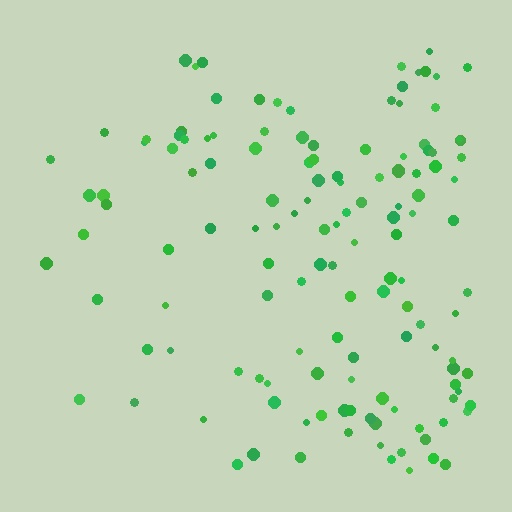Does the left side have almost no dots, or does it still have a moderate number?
Still a moderate number, just noticeably fewer than the right.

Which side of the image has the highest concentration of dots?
The right.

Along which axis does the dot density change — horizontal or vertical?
Horizontal.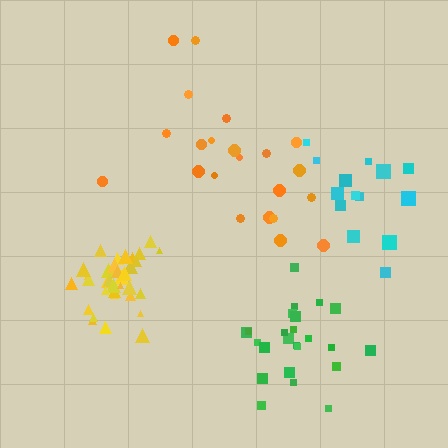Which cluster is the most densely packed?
Yellow.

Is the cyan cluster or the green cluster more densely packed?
Green.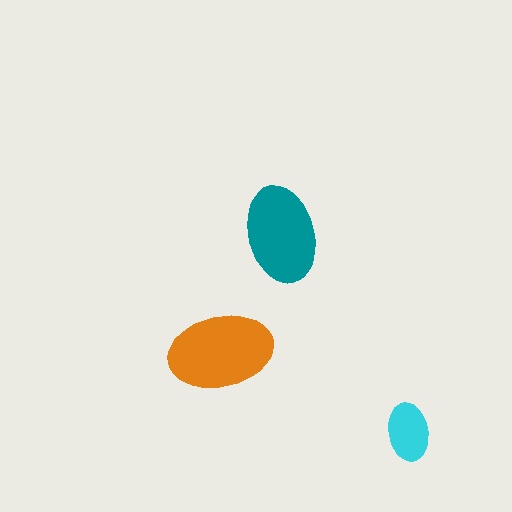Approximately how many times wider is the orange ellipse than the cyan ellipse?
About 2 times wider.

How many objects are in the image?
There are 3 objects in the image.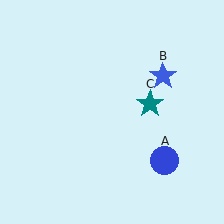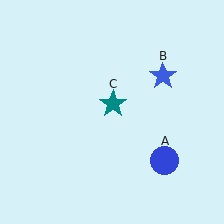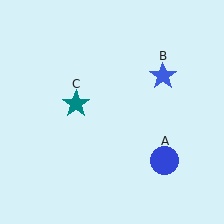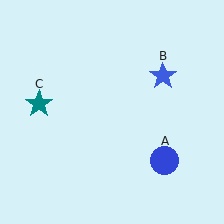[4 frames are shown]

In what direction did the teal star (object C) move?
The teal star (object C) moved left.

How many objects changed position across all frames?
1 object changed position: teal star (object C).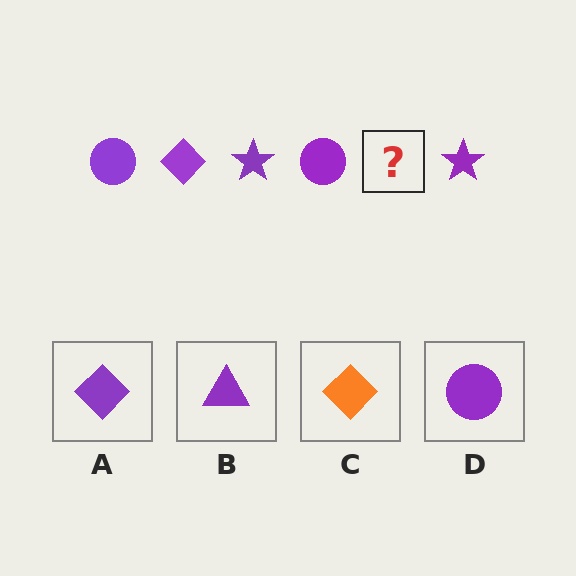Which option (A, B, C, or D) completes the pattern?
A.